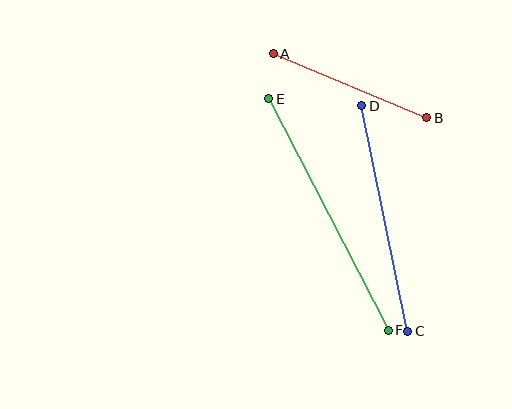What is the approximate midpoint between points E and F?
The midpoint is at approximately (328, 214) pixels.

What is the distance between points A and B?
The distance is approximately 167 pixels.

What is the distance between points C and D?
The distance is approximately 230 pixels.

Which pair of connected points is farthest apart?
Points E and F are farthest apart.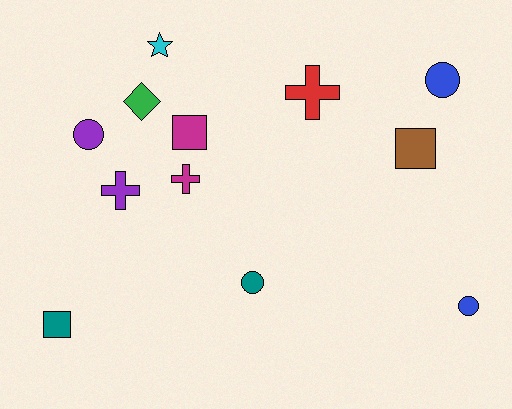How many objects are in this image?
There are 12 objects.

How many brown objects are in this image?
There is 1 brown object.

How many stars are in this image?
There is 1 star.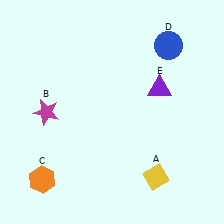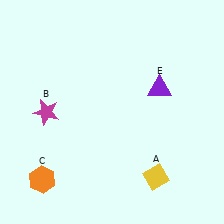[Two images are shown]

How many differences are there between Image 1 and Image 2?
There is 1 difference between the two images.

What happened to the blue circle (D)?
The blue circle (D) was removed in Image 2. It was in the top-right area of Image 1.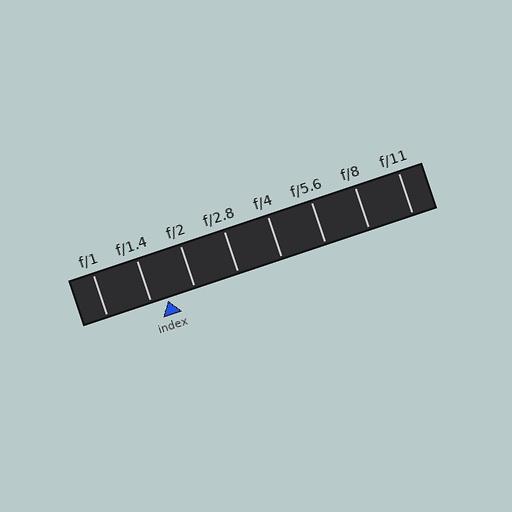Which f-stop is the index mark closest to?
The index mark is closest to f/1.4.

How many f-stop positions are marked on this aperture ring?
There are 8 f-stop positions marked.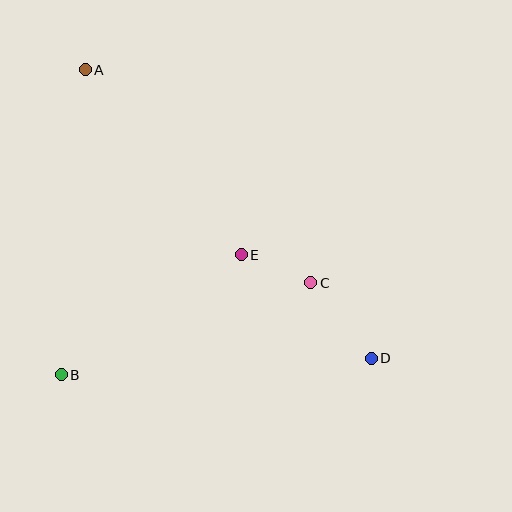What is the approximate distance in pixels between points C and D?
The distance between C and D is approximately 97 pixels.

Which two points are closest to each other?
Points C and E are closest to each other.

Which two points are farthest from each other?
Points A and D are farthest from each other.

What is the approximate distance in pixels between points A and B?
The distance between A and B is approximately 306 pixels.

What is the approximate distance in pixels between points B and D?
The distance between B and D is approximately 310 pixels.